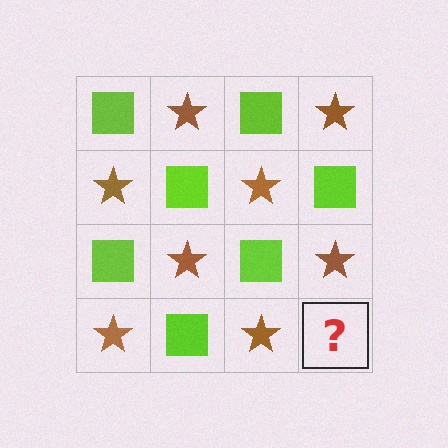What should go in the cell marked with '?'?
The missing cell should contain a lime square.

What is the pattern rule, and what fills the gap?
The rule is that it alternates lime square and brown star in a checkerboard pattern. The gap should be filled with a lime square.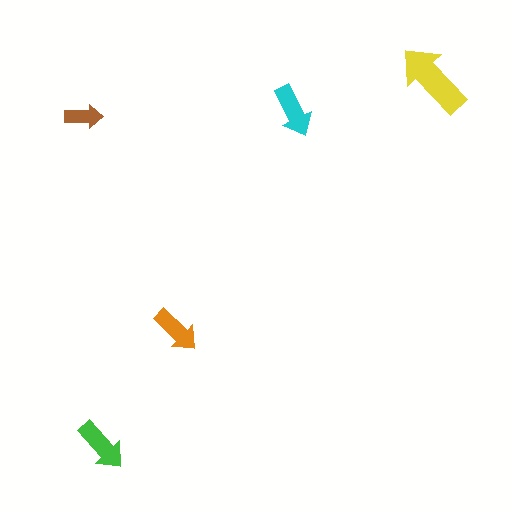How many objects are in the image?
There are 5 objects in the image.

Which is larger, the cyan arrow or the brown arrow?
The cyan one.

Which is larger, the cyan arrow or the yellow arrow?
The yellow one.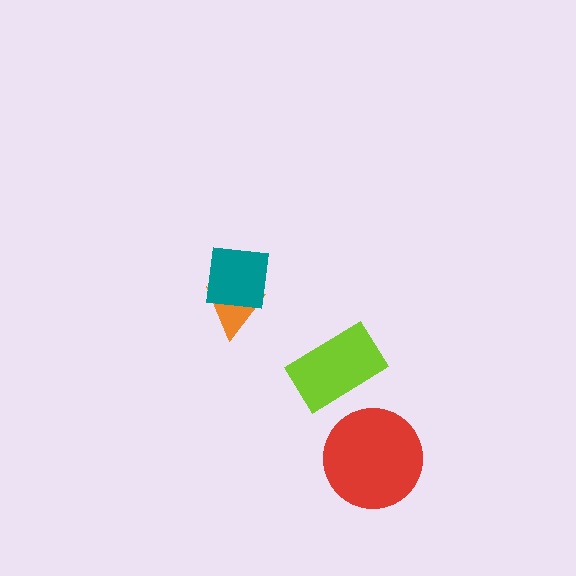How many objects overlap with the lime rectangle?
0 objects overlap with the lime rectangle.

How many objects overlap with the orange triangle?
1 object overlaps with the orange triangle.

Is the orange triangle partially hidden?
Yes, it is partially covered by another shape.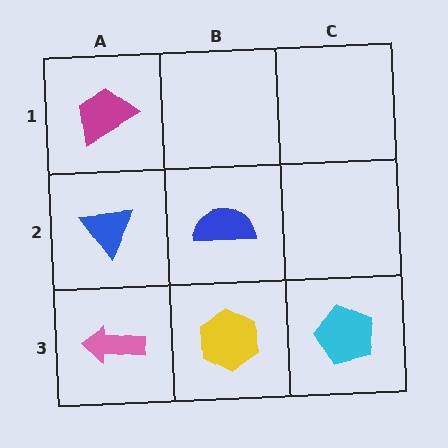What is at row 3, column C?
A cyan pentagon.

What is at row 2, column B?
A blue semicircle.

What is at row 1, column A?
A magenta trapezoid.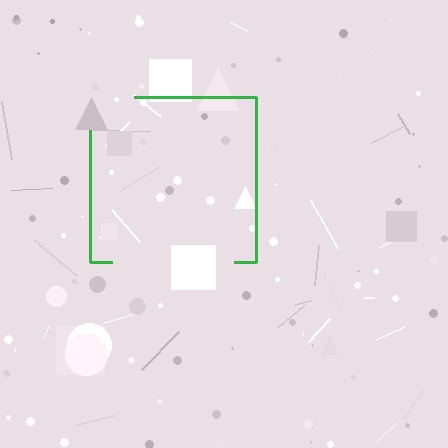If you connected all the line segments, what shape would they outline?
They would outline a square.